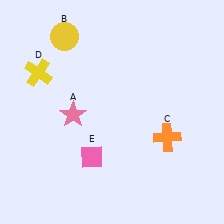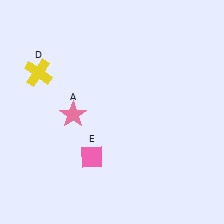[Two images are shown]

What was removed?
The yellow circle (B), the orange cross (C) were removed in Image 2.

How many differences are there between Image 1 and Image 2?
There are 2 differences between the two images.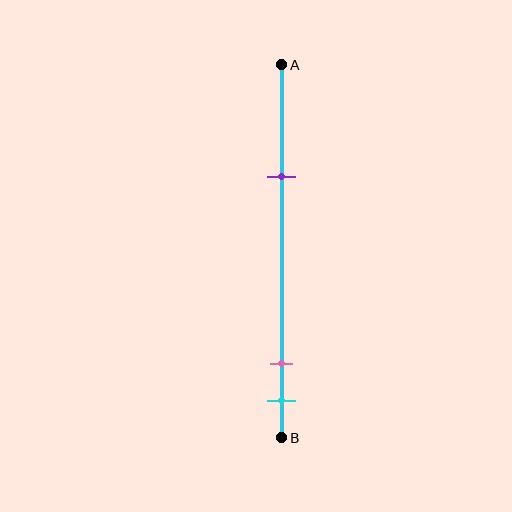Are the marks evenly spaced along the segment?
No, the marks are not evenly spaced.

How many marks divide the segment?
There are 3 marks dividing the segment.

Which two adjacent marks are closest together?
The pink and cyan marks are the closest adjacent pair.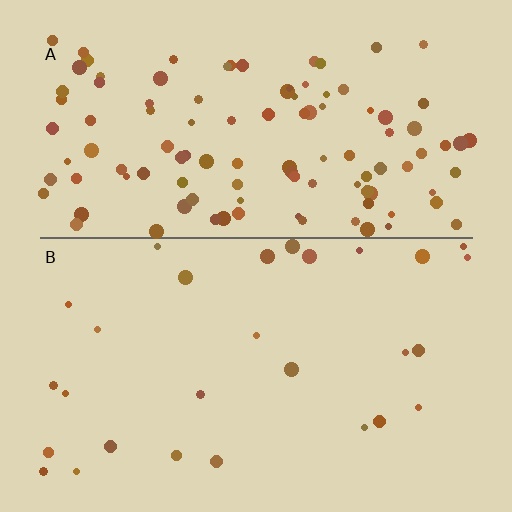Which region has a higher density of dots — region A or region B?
A (the top).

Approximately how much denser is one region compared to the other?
Approximately 4.1× — region A over region B.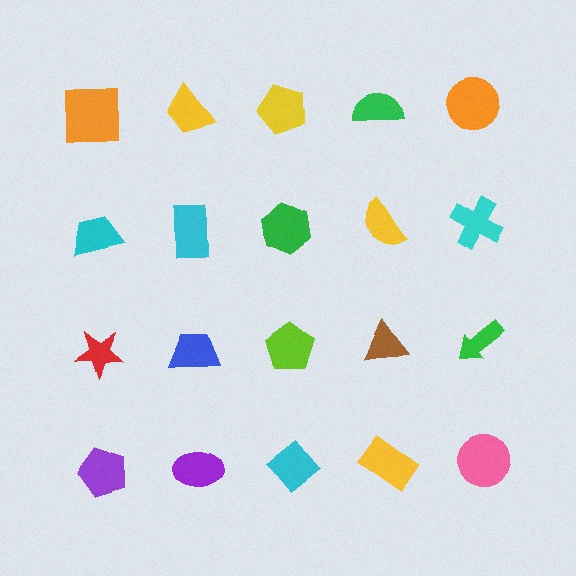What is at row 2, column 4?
A yellow semicircle.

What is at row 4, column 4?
A yellow rectangle.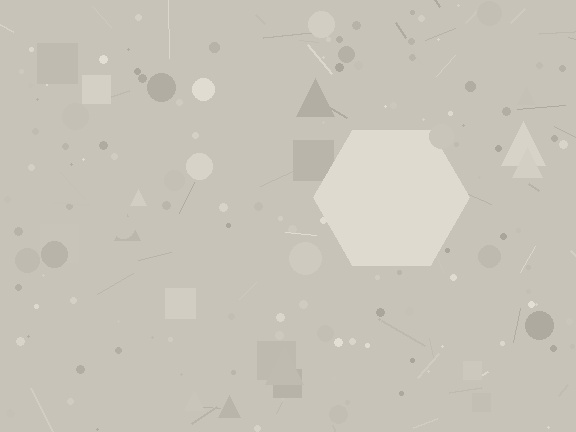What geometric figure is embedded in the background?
A hexagon is embedded in the background.